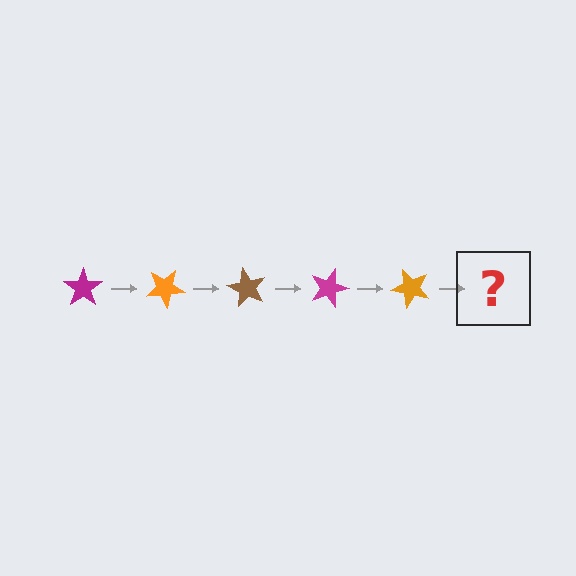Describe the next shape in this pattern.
It should be a brown star, rotated 150 degrees from the start.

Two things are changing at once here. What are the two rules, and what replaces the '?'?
The two rules are that it rotates 30 degrees each step and the color cycles through magenta, orange, and brown. The '?' should be a brown star, rotated 150 degrees from the start.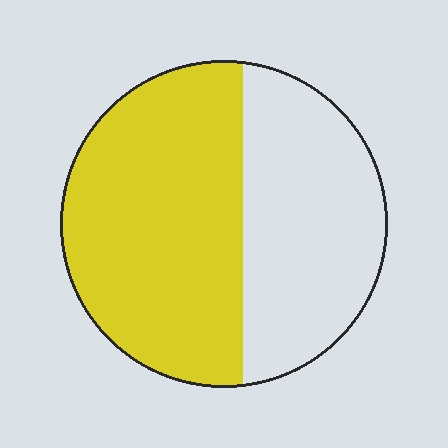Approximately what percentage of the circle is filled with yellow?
Approximately 55%.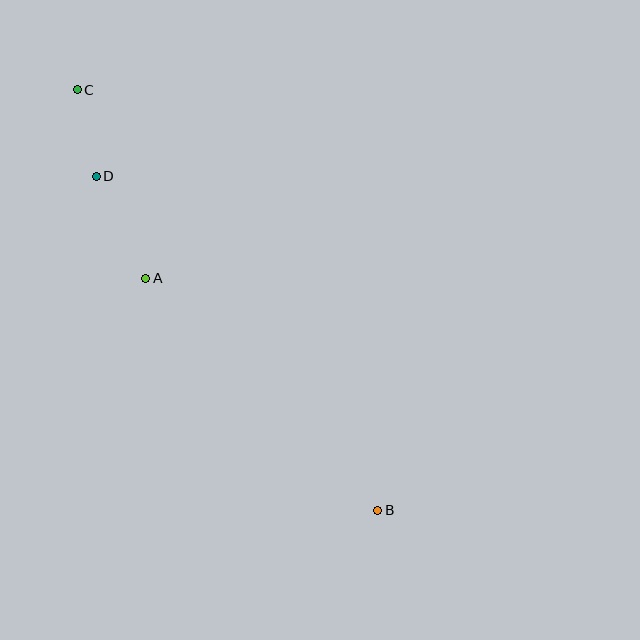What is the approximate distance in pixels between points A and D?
The distance between A and D is approximately 113 pixels.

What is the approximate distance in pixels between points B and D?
The distance between B and D is approximately 437 pixels.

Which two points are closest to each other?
Points C and D are closest to each other.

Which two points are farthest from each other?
Points B and C are farthest from each other.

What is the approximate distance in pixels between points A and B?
The distance between A and B is approximately 328 pixels.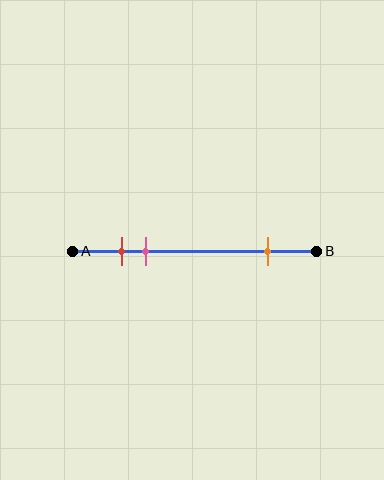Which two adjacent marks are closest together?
The red and pink marks are the closest adjacent pair.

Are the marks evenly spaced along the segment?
No, the marks are not evenly spaced.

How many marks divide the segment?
There are 3 marks dividing the segment.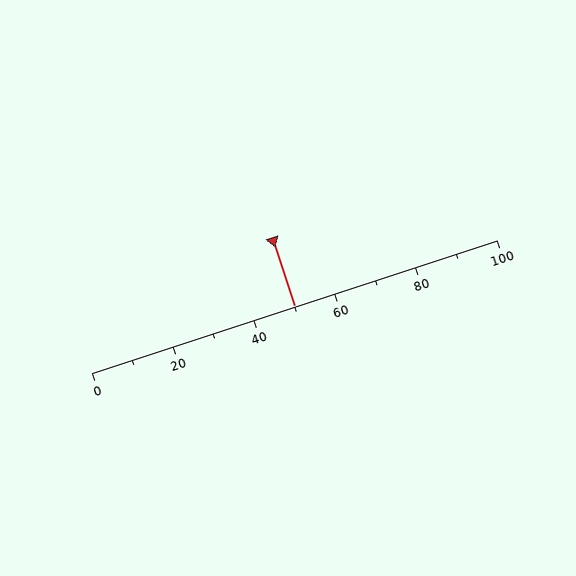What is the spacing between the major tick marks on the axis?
The major ticks are spaced 20 apart.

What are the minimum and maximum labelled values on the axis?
The axis runs from 0 to 100.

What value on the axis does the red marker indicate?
The marker indicates approximately 50.